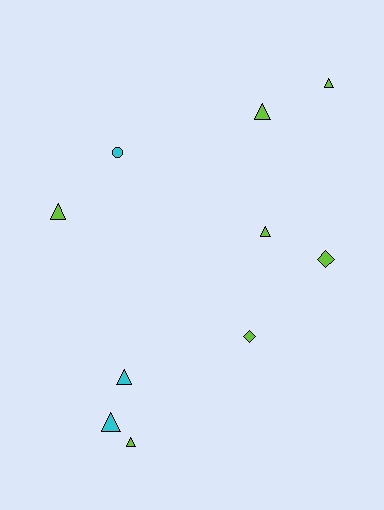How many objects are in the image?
There are 10 objects.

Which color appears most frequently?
Lime, with 7 objects.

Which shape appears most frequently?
Triangle, with 7 objects.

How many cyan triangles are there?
There are 2 cyan triangles.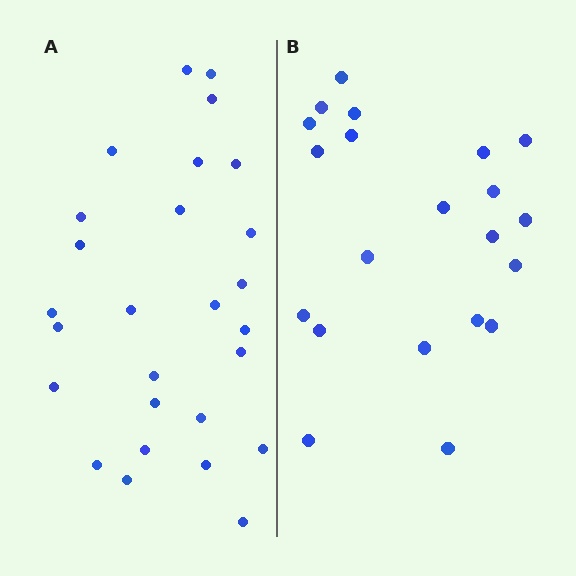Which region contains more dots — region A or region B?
Region A (the left region) has more dots.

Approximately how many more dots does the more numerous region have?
Region A has about 6 more dots than region B.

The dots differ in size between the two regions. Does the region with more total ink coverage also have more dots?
No. Region B has more total ink coverage because its dots are larger, but region A actually contains more individual dots. Total area can be misleading — the number of items is what matters here.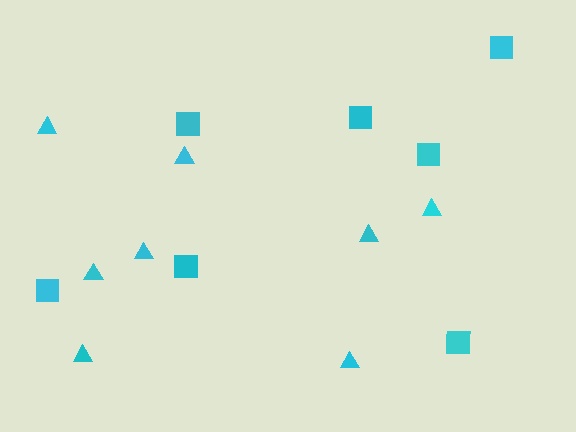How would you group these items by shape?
There are 2 groups: one group of triangles (8) and one group of squares (7).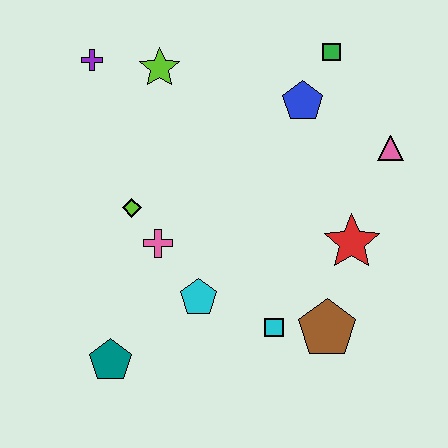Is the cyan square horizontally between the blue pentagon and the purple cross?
Yes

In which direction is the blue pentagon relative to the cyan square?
The blue pentagon is above the cyan square.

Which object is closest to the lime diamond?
The pink cross is closest to the lime diamond.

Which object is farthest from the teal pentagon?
The green square is farthest from the teal pentagon.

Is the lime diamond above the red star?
Yes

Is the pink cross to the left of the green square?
Yes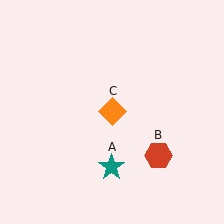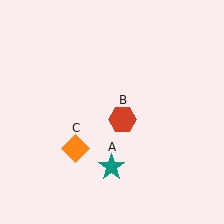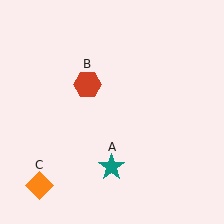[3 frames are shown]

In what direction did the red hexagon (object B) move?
The red hexagon (object B) moved up and to the left.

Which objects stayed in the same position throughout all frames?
Teal star (object A) remained stationary.